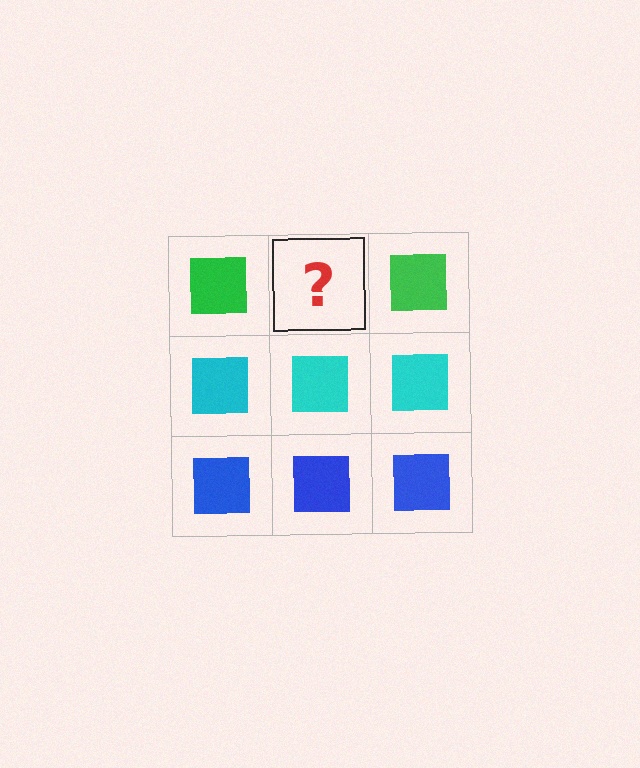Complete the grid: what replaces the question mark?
The question mark should be replaced with a green square.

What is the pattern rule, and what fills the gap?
The rule is that each row has a consistent color. The gap should be filled with a green square.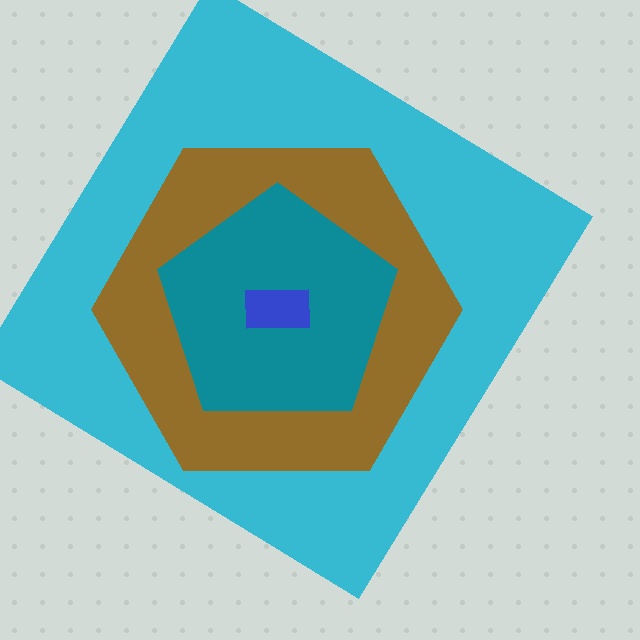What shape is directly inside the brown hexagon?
The teal pentagon.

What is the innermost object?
The blue rectangle.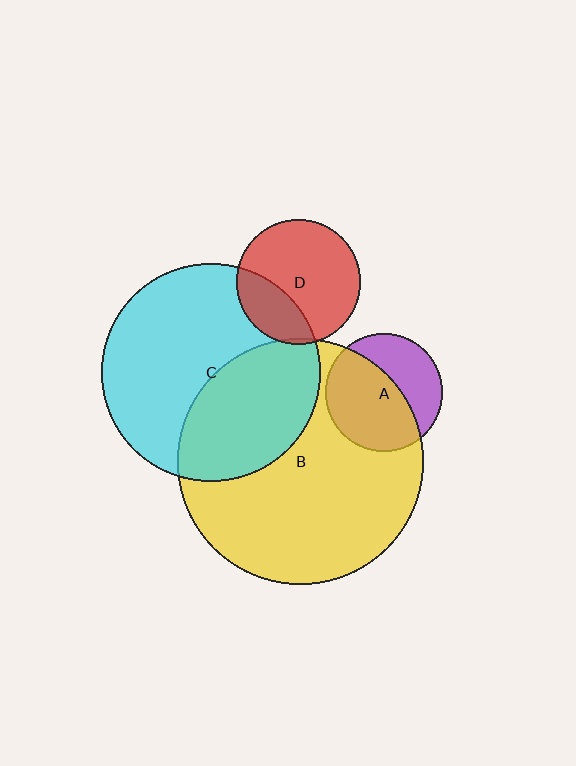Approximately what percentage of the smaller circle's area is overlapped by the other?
Approximately 40%.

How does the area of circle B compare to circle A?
Approximately 4.4 times.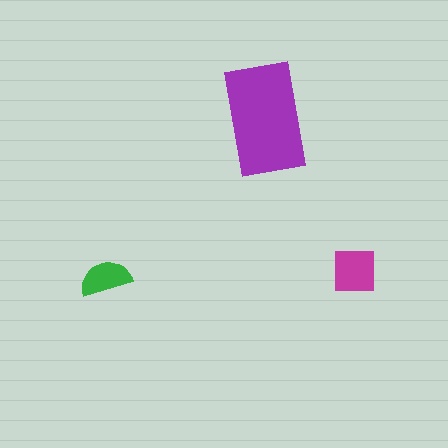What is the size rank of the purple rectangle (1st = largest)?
1st.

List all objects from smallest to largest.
The green semicircle, the magenta square, the purple rectangle.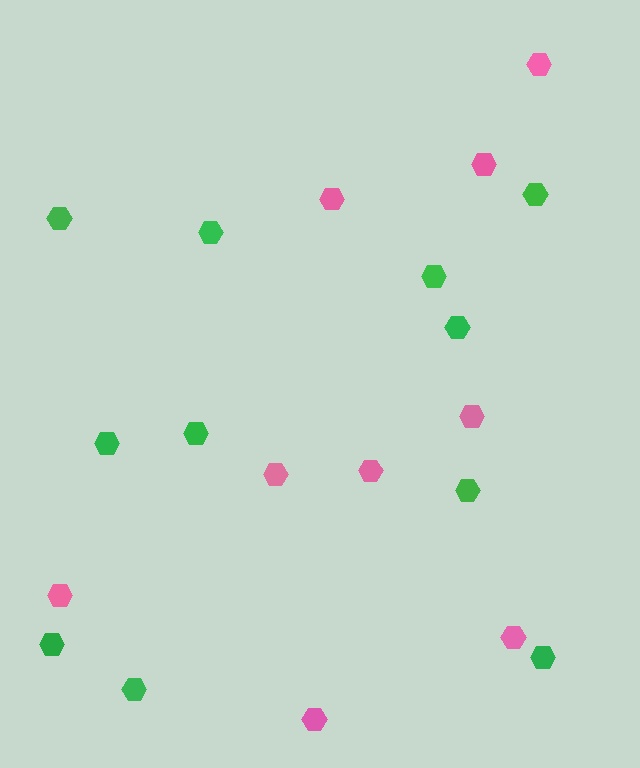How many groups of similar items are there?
There are 2 groups: one group of green hexagons (11) and one group of pink hexagons (9).